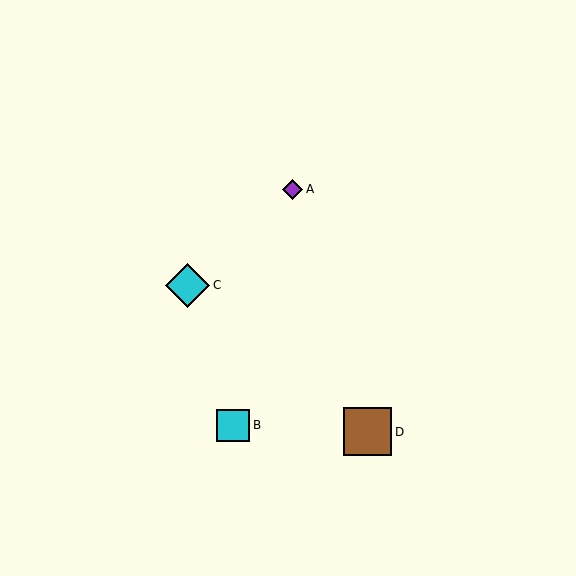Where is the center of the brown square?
The center of the brown square is at (368, 432).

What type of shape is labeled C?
Shape C is a cyan diamond.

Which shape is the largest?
The brown square (labeled D) is the largest.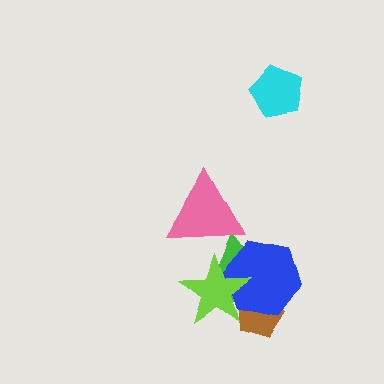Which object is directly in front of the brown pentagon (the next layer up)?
The green triangle is directly in front of the brown pentagon.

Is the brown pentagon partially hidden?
Yes, it is partially covered by another shape.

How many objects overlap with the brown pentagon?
3 objects overlap with the brown pentagon.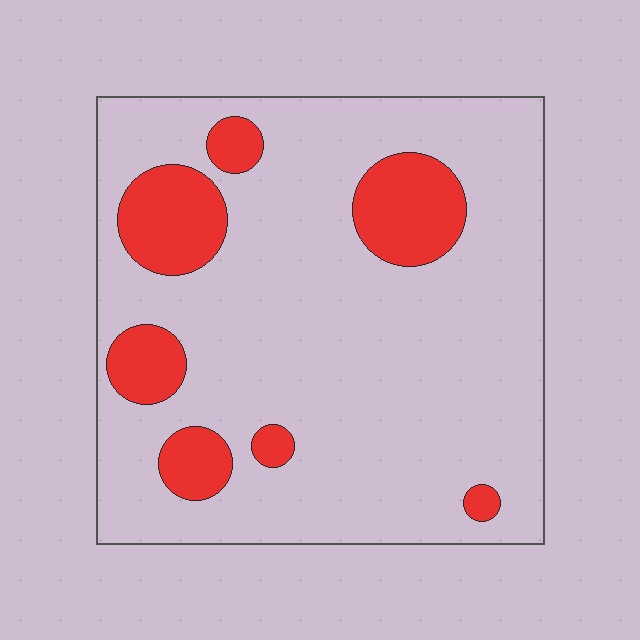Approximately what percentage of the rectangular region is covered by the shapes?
Approximately 15%.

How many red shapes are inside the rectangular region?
7.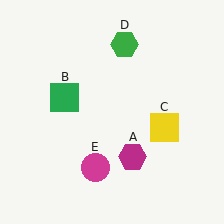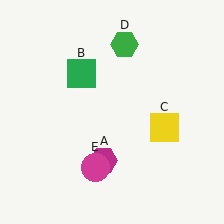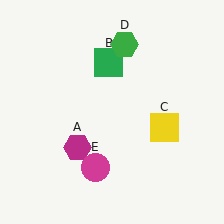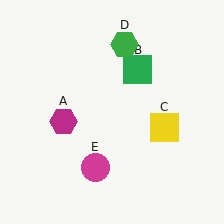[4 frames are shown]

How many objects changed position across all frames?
2 objects changed position: magenta hexagon (object A), green square (object B).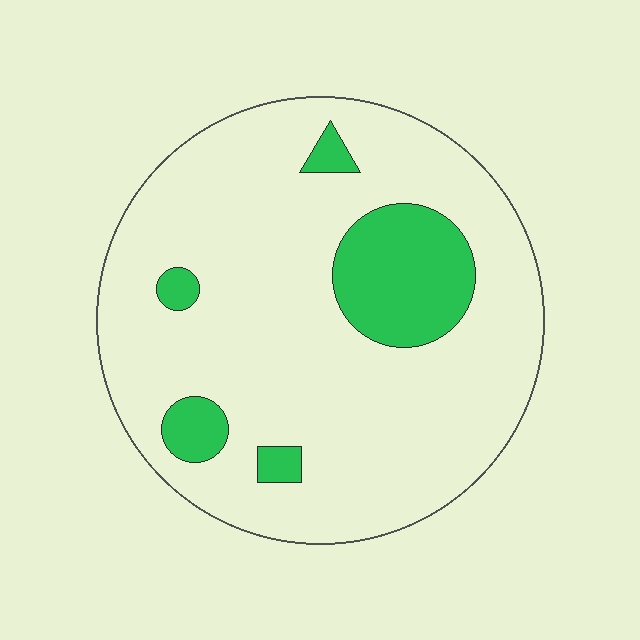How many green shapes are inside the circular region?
5.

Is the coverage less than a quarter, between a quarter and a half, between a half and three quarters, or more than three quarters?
Less than a quarter.